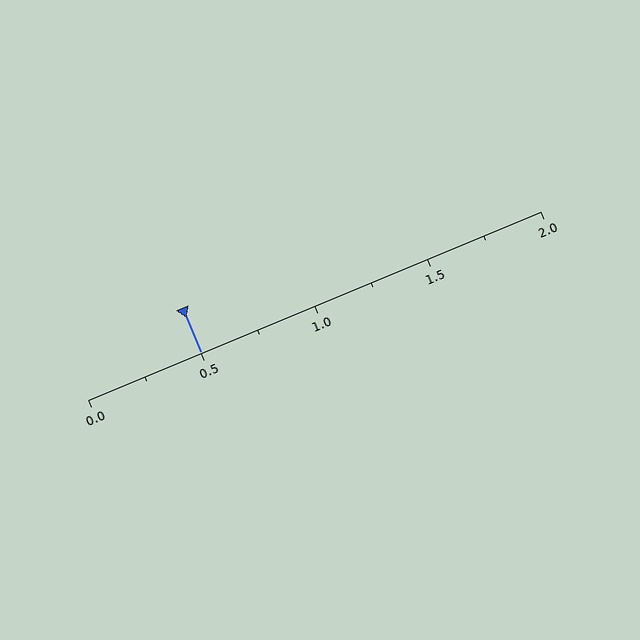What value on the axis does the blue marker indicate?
The marker indicates approximately 0.5.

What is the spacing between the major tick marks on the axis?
The major ticks are spaced 0.5 apart.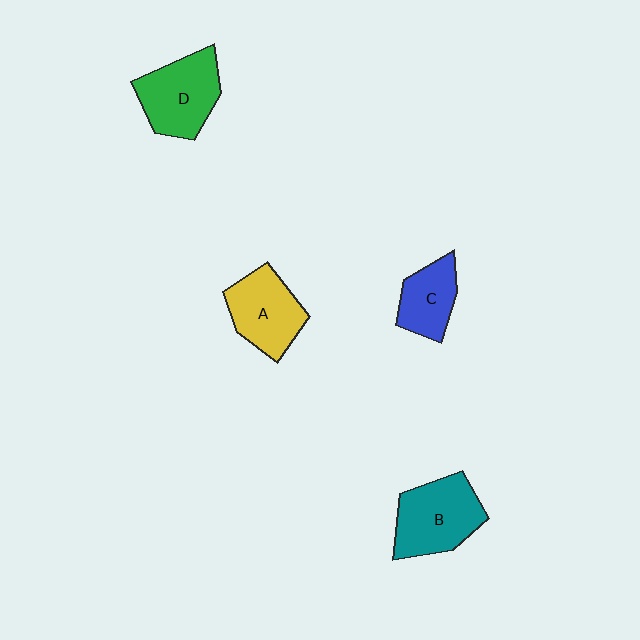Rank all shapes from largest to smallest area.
From largest to smallest: B (teal), D (green), A (yellow), C (blue).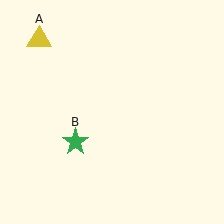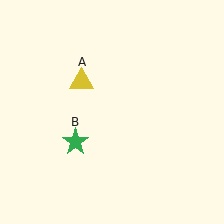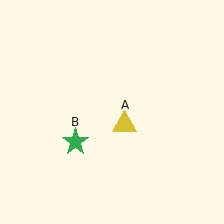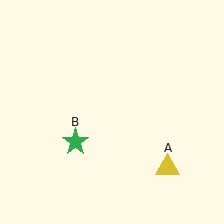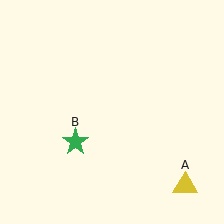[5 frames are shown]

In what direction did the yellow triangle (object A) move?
The yellow triangle (object A) moved down and to the right.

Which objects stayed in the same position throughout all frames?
Green star (object B) remained stationary.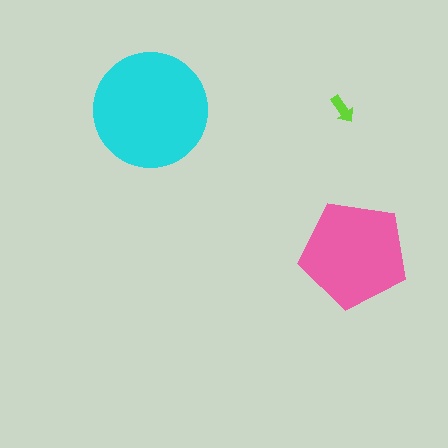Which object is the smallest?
The lime arrow.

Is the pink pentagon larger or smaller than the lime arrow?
Larger.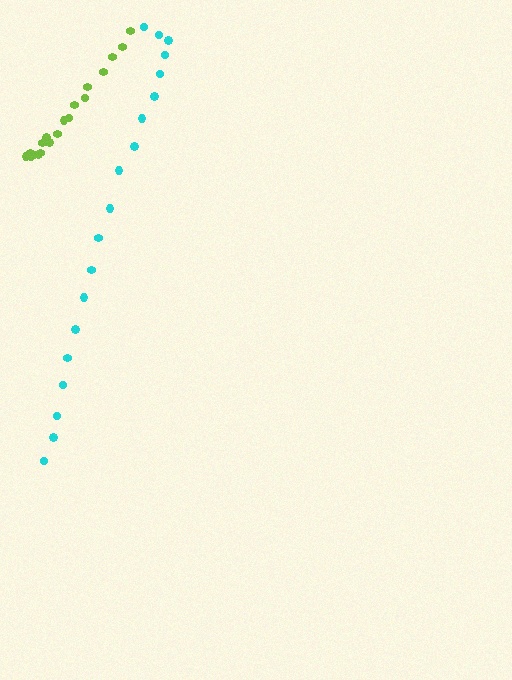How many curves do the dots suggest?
There are 2 distinct paths.